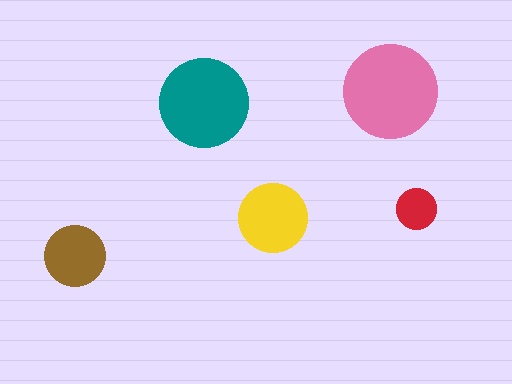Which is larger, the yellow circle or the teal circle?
The teal one.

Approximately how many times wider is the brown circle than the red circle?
About 1.5 times wider.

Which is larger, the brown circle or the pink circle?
The pink one.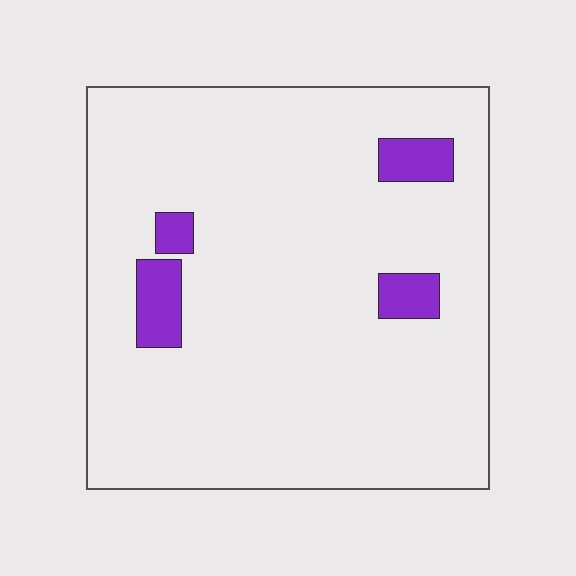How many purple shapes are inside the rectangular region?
4.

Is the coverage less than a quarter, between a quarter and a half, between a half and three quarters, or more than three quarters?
Less than a quarter.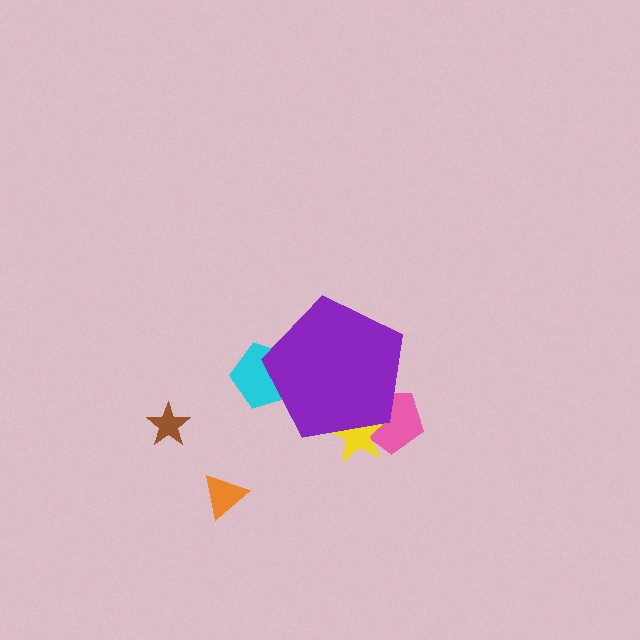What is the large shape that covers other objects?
A purple pentagon.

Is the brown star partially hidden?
No, the brown star is fully visible.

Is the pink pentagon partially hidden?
Yes, the pink pentagon is partially hidden behind the purple pentagon.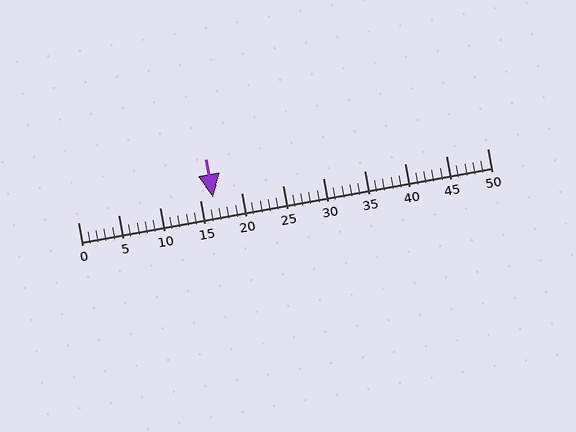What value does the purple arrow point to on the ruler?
The purple arrow points to approximately 16.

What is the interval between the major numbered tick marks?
The major tick marks are spaced 5 units apart.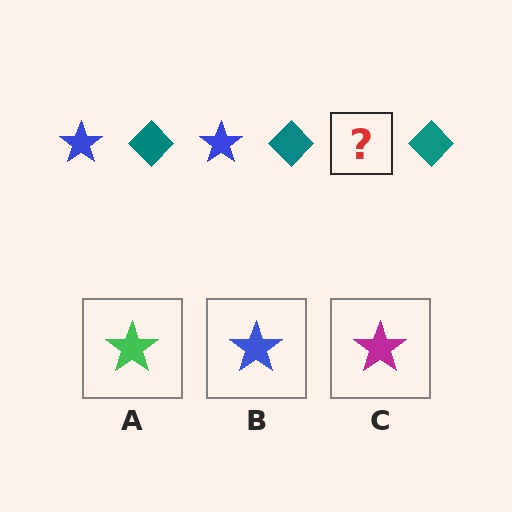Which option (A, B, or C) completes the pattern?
B.